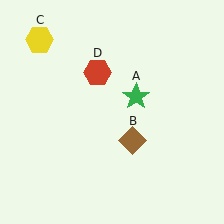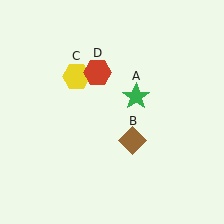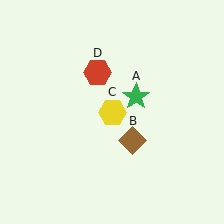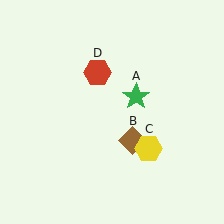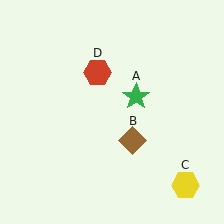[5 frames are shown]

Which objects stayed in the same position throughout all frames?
Green star (object A) and brown diamond (object B) and red hexagon (object D) remained stationary.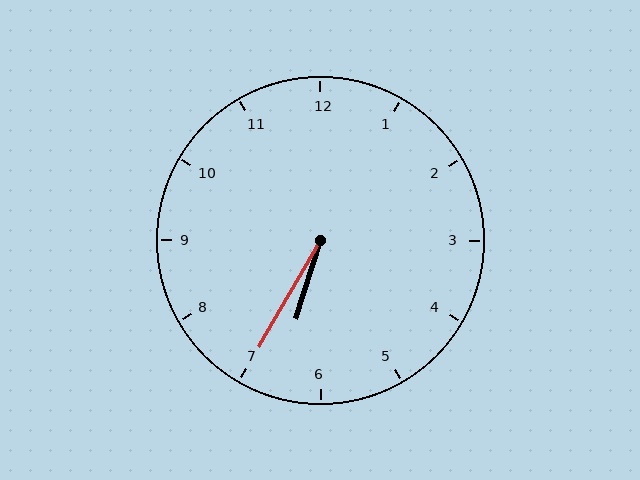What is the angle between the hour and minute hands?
Approximately 12 degrees.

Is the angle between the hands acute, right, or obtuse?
It is acute.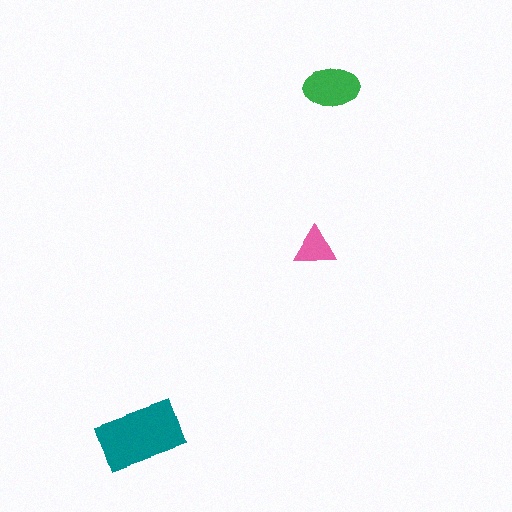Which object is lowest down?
The teal rectangle is bottommost.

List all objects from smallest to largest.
The pink triangle, the green ellipse, the teal rectangle.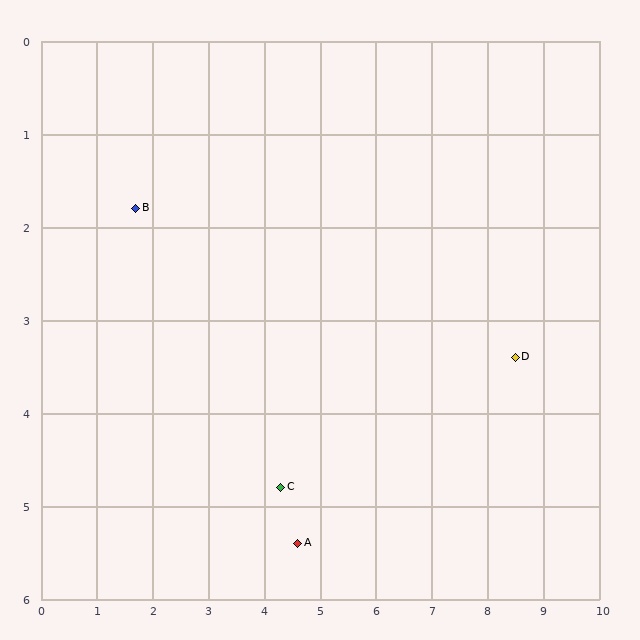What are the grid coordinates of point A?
Point A is at approximately (4.6, 5.4).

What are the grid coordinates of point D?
Point D is at approximately (8.5, 3.4).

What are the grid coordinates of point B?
Point B is at approximately (1.7, 1.8).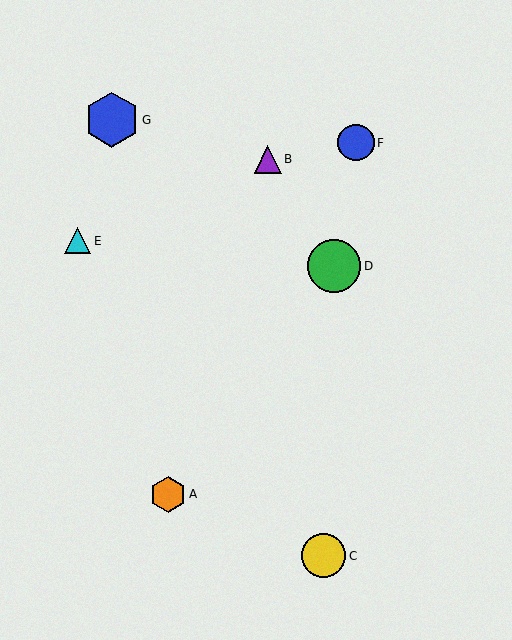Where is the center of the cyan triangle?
The center of the cyan triangle is at (78, 241).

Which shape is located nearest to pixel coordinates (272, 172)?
The purple triangle (labeled B) at (268, 159) is nearest to that location.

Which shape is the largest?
The blue hexagon (labeled G) is the largest.